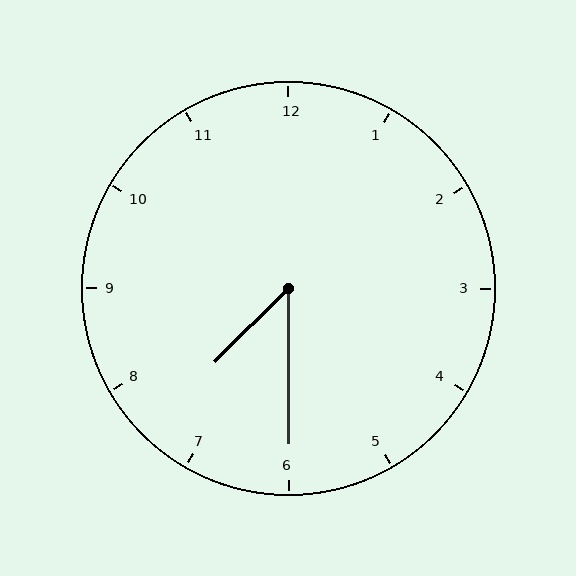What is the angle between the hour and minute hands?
Approximately 45 degrees.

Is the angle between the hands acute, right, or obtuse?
It is acute.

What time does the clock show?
7:30.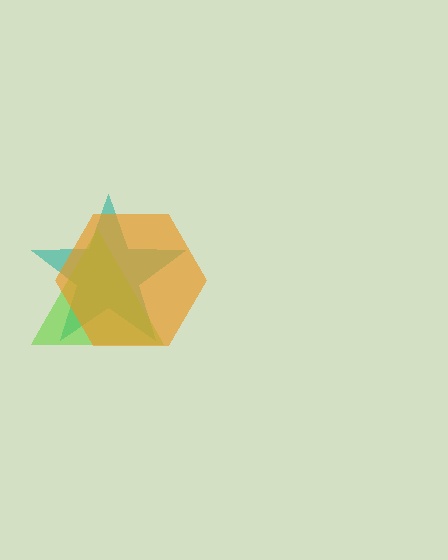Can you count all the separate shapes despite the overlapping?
Yes, there are 3 separate shapes.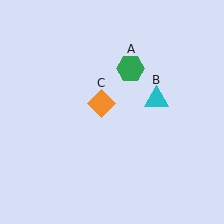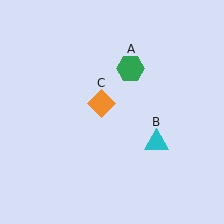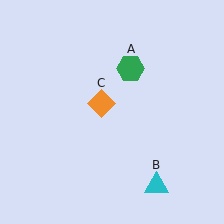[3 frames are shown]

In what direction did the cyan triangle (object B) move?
The cyan triangle (object B) moved down.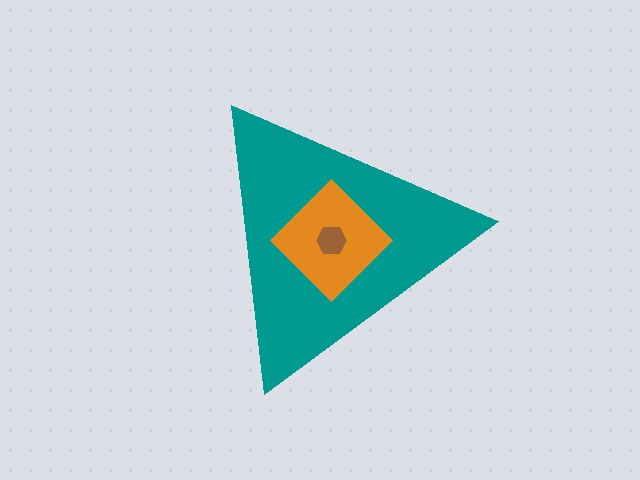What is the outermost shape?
The teal triangle.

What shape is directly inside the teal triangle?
The orange diamond.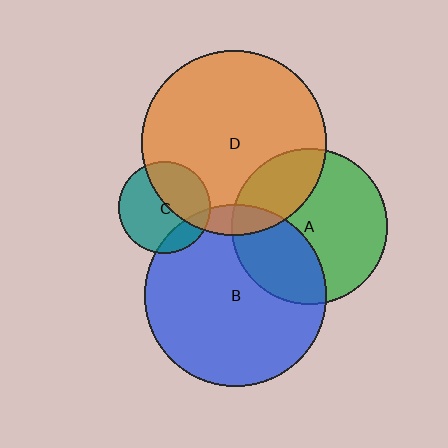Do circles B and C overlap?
Yes.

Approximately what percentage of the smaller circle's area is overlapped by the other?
Approximately 20%.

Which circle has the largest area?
Circle D (orange).